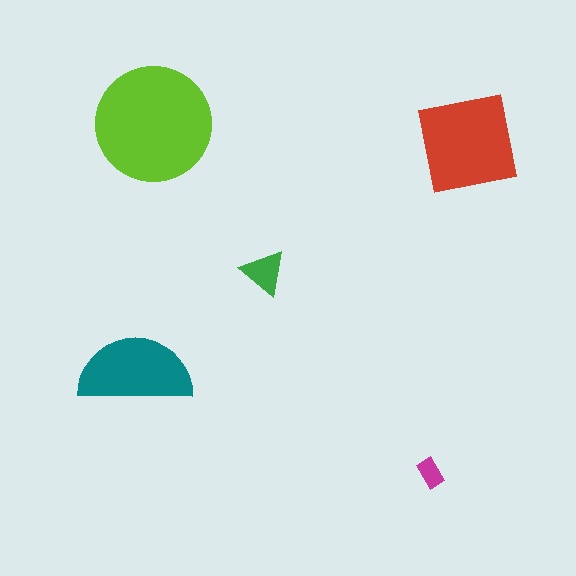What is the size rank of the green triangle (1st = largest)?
4th.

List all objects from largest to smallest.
The lime circle, the red square, the teal semicircle, the green triangle, the magenta rectangle.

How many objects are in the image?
There are 5 objects in the image.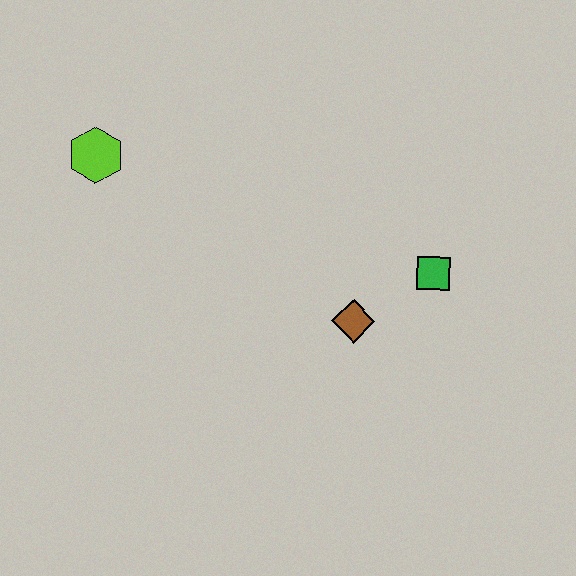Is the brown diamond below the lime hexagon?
Yes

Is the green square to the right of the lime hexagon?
Yes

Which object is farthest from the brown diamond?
The lime hexagon is farthest from the brown diamond.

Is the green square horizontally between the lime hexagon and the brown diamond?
No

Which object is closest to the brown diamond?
The green square is closest to the brown diamond.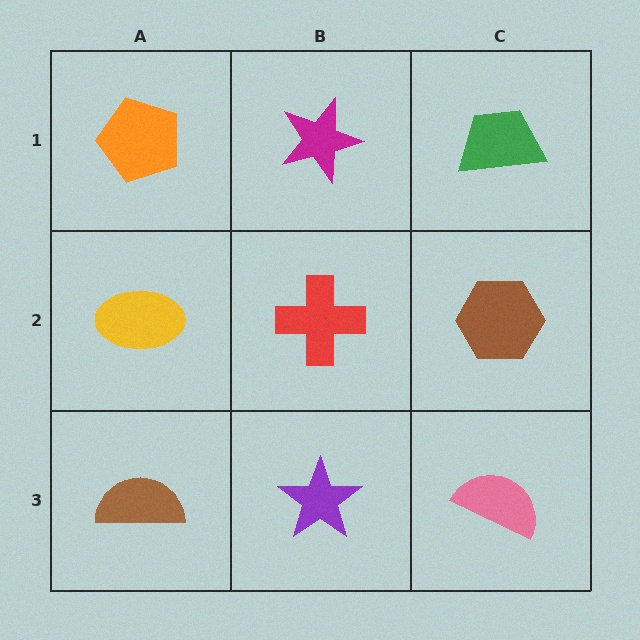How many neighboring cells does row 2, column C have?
3.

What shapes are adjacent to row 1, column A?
A yellow ellipse (row 2, column A), a magenta star (row 1, column B).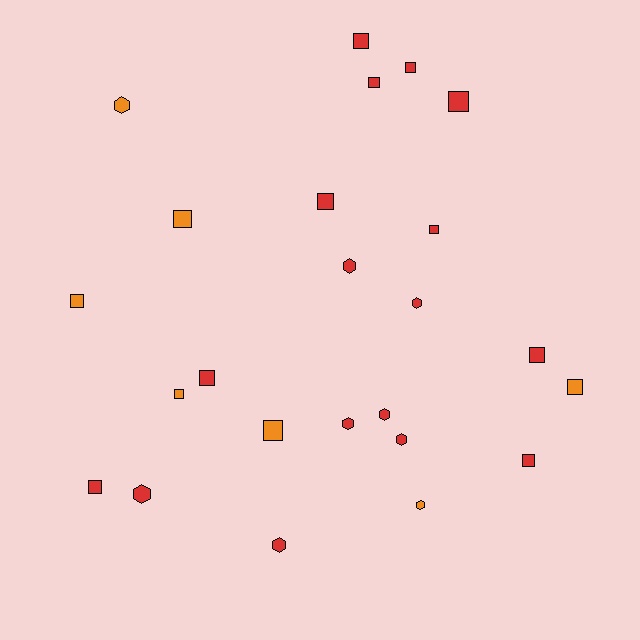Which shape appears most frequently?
Square, with 15 objects.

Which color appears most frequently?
Red, with 17 objects.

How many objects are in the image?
There are 24 objects.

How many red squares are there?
There are 10 red squares.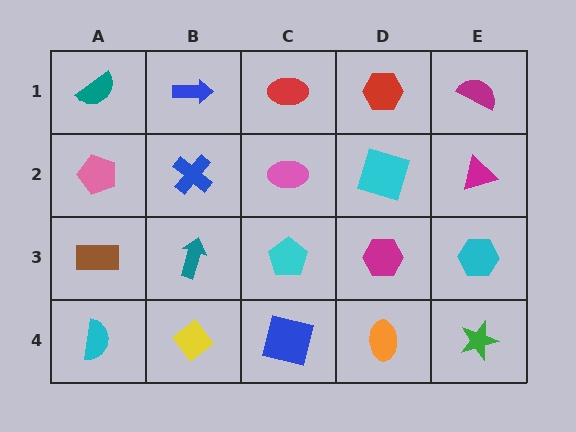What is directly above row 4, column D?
A magenta hexagon.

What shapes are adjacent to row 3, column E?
A magenta triangle (row 2, column E), a green star (row 4, column E), a magenta hexagon (row 3, column D).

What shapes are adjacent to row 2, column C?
A red ellipse (row 1, column C), a cyan pentagon (row 3, column C), a blue cross (row 2, column B), a cyan square (row 2, column D).